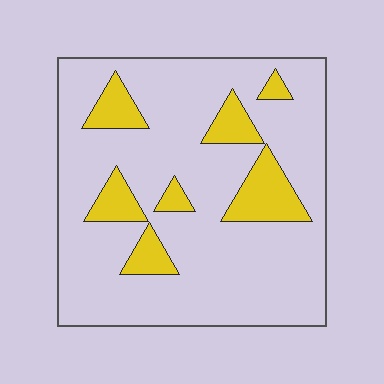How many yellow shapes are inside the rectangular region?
7.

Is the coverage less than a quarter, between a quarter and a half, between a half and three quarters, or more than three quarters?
Less than a quarter.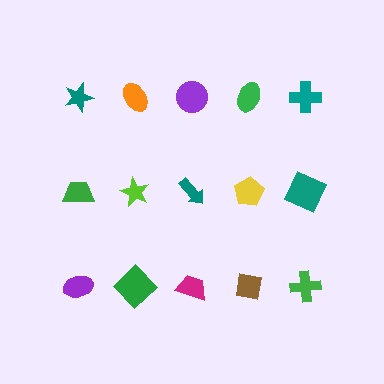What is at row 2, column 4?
A yellow pentagon.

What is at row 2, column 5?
A teal square.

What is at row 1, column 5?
A teal cross.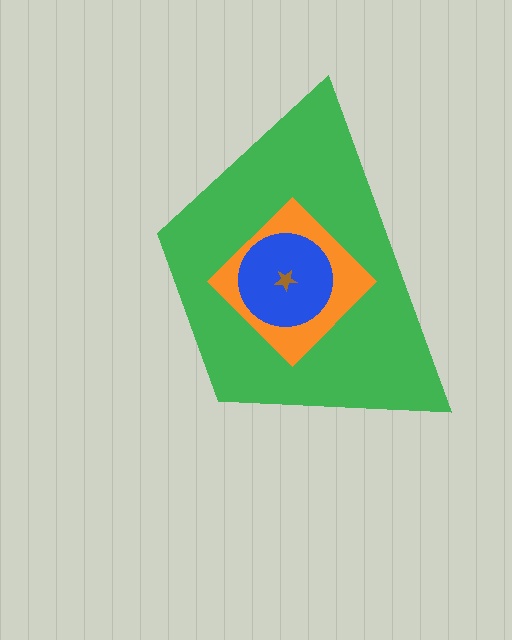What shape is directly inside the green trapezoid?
The orange diamond.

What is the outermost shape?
The green trapezoid.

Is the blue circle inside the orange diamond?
Yes.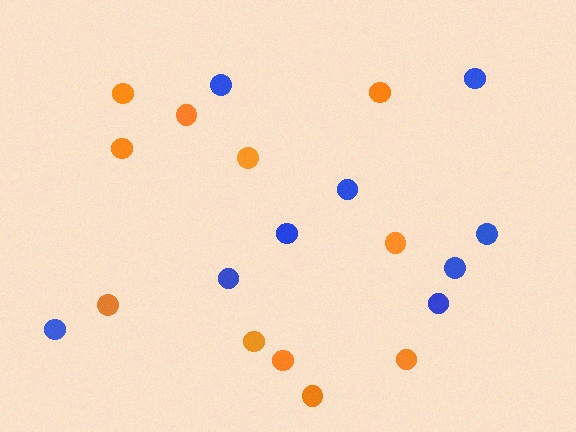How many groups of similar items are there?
There are 2 groups: one group of orange circles (11) and one group of blue circles (9).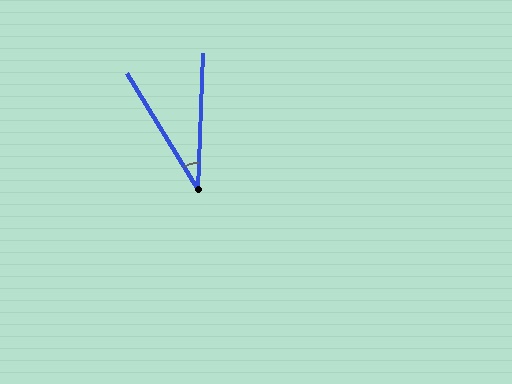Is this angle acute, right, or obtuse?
It is acute.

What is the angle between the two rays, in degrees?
Approximately 34 degrees.